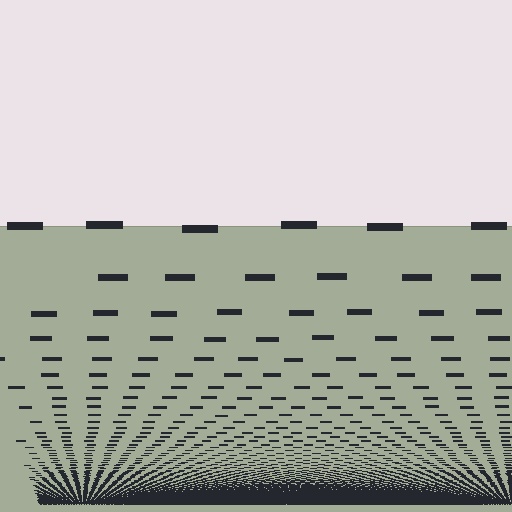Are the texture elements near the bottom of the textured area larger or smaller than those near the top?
Smaller. The gradient is inverted — elements near the bottom are smaller and denser.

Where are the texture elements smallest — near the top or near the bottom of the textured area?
Near the bottom.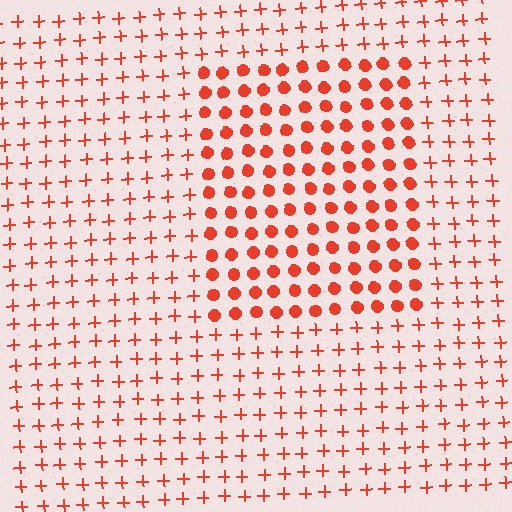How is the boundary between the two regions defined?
The boundary is defined by a change in element shape: circles inside vs. plus signs outside. All elements share the same color and spacing.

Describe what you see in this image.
The image is filled with small red elements arranged in a uniform grid. A rectangle-shaped region contains circles, while the surrounding area contains plus signs. The boundary is defined purely by the change in element shape.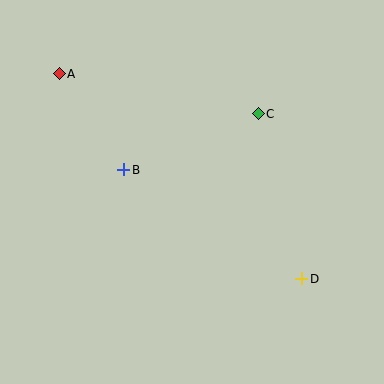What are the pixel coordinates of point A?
Point A is at (59, 74).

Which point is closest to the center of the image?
Point B at (124, 170) is closest to the center.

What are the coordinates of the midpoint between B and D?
The midpoint between B and D is at (213, 224).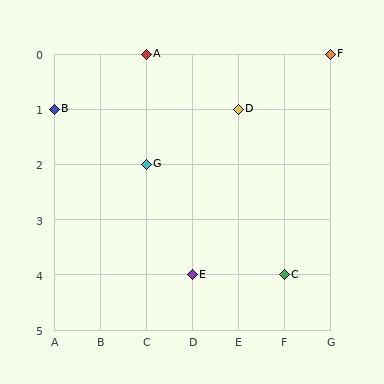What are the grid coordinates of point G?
Point G is at grid coordinates (C, 2).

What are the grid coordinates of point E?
Point E is at grid coordinates (D, 4).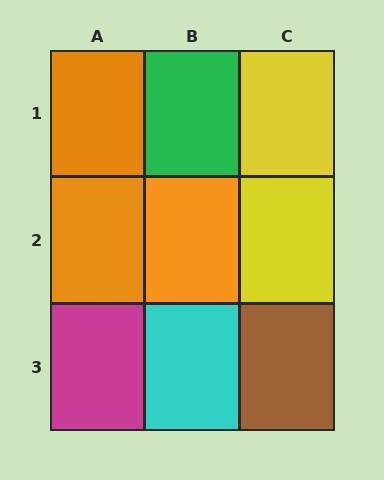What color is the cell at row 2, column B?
Orange.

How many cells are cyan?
1 cell is cyan.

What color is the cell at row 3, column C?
Brown.